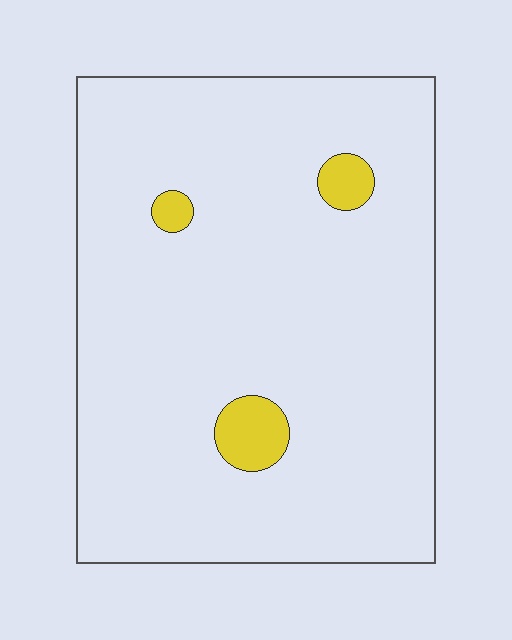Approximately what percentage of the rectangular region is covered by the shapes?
Approximately 5%.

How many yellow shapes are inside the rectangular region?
3.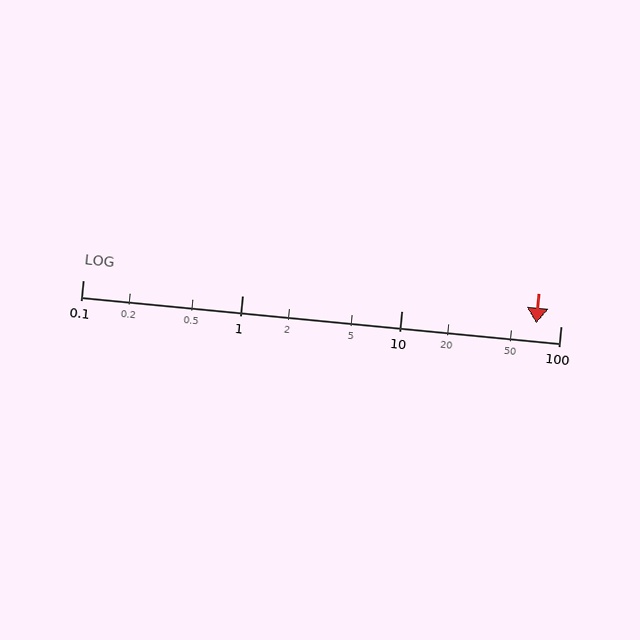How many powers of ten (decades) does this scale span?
The scale spans 3 decades, from 0.1 to 100.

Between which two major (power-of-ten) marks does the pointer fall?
The pointer is between 10 and 100.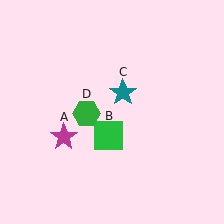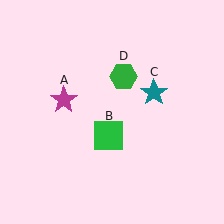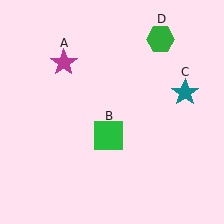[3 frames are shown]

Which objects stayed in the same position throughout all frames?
Green square (object B) remained stationary.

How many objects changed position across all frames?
3 objects changed position: magenta star (object A), teal star (object C), green hexagon (object D).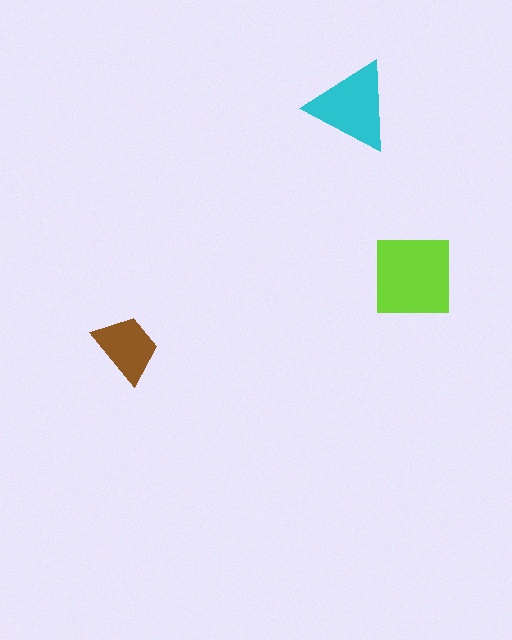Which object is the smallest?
The brown trapezoid.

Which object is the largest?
The lime square.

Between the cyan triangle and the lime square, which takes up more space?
The lime square.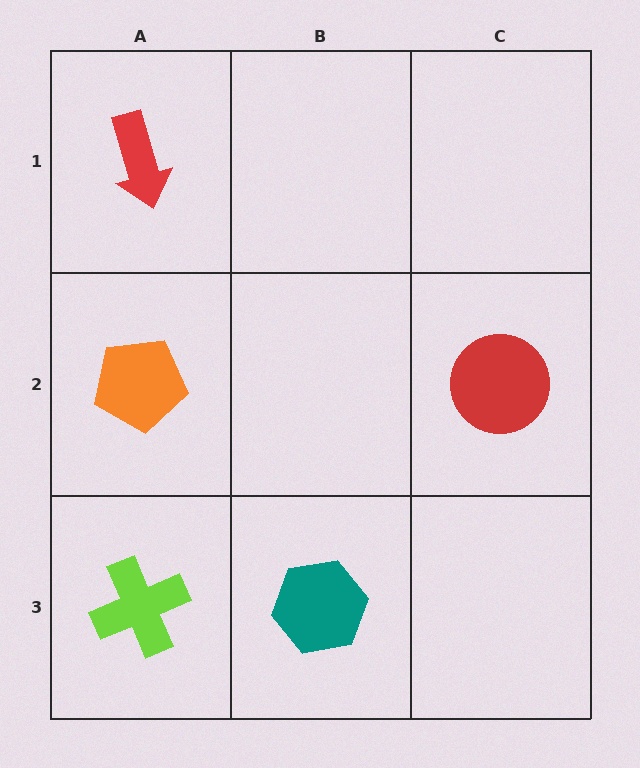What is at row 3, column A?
A lime cross.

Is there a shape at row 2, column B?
No, that cell is empty.